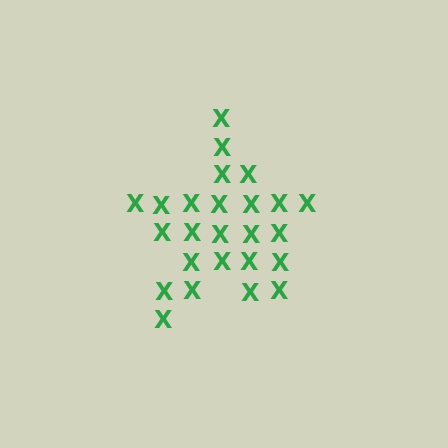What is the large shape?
The large shape is a star.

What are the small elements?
The small elements are letter X's.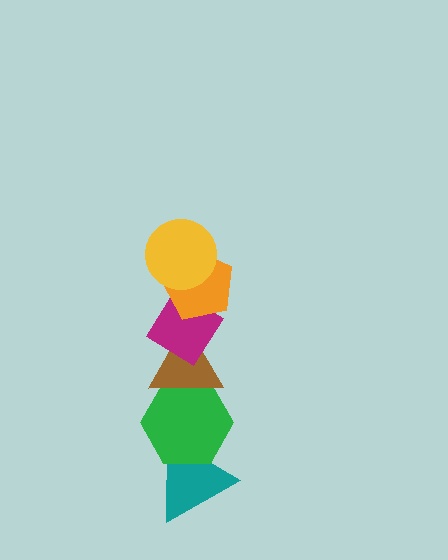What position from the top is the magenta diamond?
The magenta diamond is 3rd from the top.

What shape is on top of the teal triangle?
The green hexagon is on top of the teal triangle.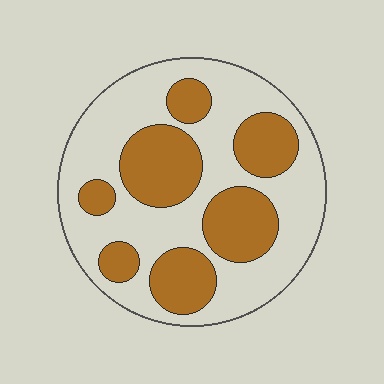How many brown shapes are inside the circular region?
7.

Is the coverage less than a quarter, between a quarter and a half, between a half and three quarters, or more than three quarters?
Between a quarter and a half.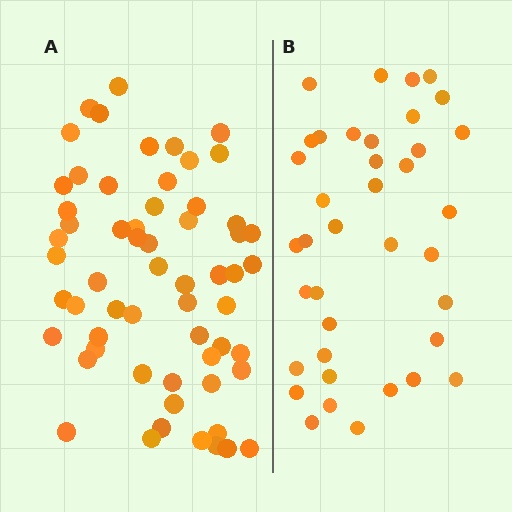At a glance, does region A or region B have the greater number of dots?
Region A (the left region) has more dots.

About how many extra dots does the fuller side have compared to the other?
Region A has approximately 20 more dots than region B.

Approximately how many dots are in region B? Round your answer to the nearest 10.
About 40 dots. (The exact count is 38, which rounds to 40.)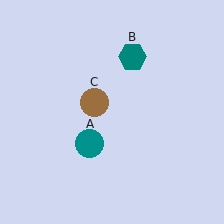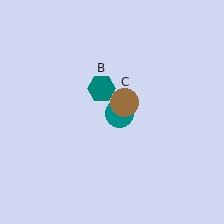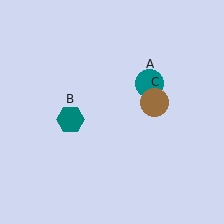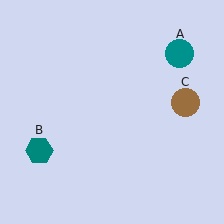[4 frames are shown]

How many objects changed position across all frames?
3 objects changed position: teal circle (object A), teal hexagon (object B), brown circle (object C).